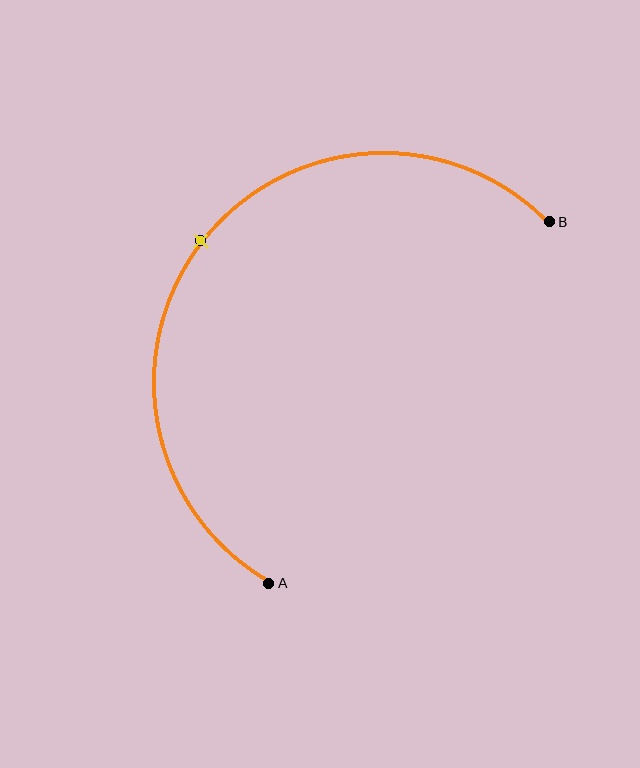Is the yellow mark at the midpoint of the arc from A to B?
Yes. The yellow mark lies on the arc at equal arc-length from both A and B — it is the arc midpoint.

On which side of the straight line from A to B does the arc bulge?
The arc bulges above and to the left of the straight line connecting A and B.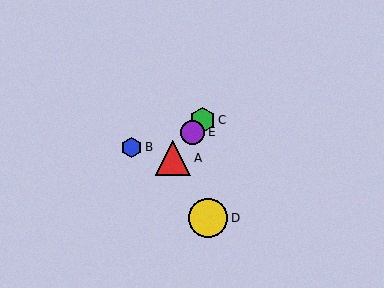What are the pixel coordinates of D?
Object D is at (208, 218).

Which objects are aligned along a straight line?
Objects A, C, E are aligned along a straight line.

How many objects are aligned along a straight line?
3 objects (A, C, E) are aligned along a straight line.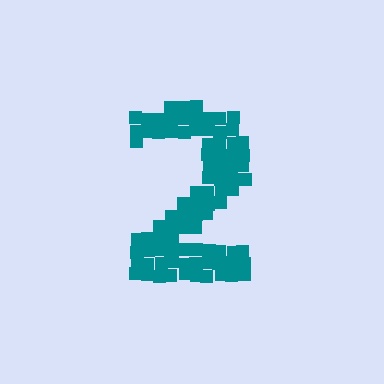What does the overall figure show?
The overall figure shows the digit 2.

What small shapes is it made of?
It is made of small squares.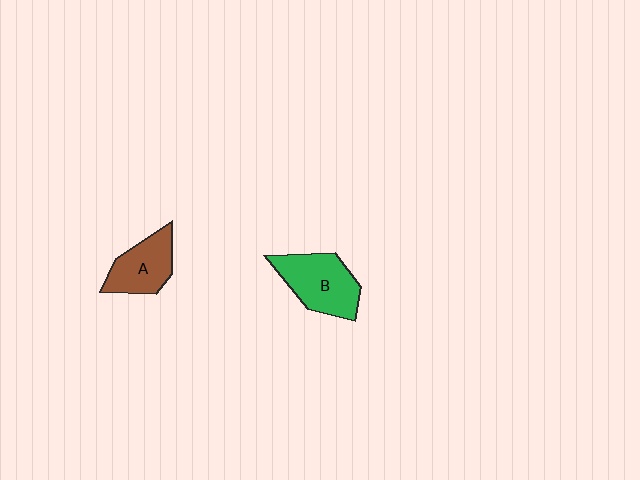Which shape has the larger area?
Shape B (green).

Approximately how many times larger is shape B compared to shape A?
Approximately 1.3 times.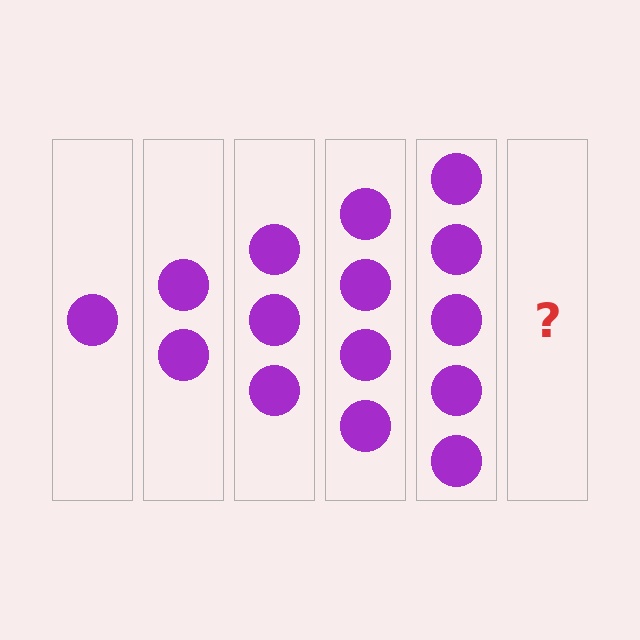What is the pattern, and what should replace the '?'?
The pattern is that each step adds one more circle. The '?' should be 6 circles.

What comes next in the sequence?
The next element should be 6 circles.